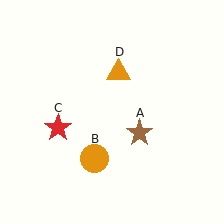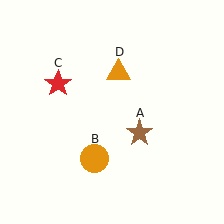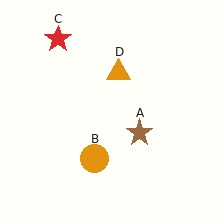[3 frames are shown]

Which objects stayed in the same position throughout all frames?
Brown star (object A) and orange circle (object B) and orange triangle (object D) remained stationary.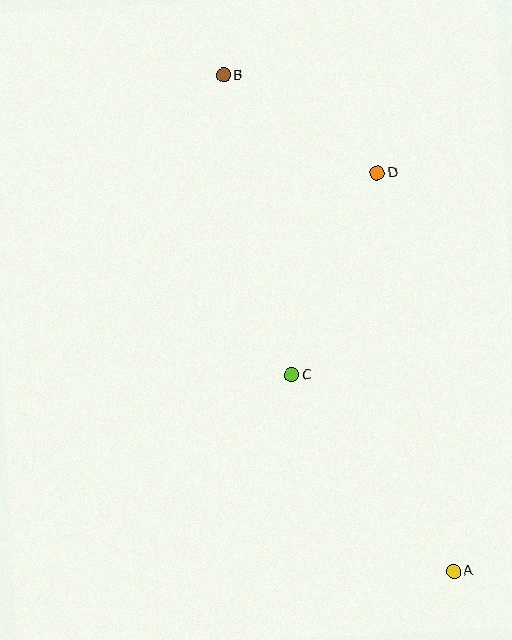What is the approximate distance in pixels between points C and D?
The distance between C and D is approximately 220 pixels.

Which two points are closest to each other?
Points B and D are closest to each other.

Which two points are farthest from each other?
Points A and B are farthest from each other.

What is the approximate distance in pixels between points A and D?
The distance between A and D is approximately 406 pixels.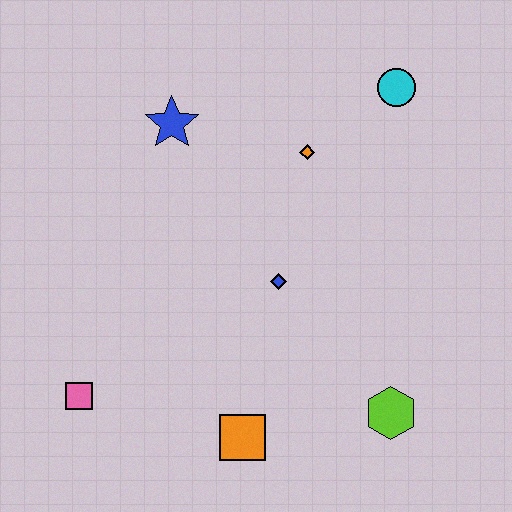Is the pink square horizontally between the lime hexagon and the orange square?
No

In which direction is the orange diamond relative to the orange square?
The orange diamond is above the orange square.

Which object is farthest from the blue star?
The lime hexagon is farthest from the blue star.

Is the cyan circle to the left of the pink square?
No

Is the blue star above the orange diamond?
Yes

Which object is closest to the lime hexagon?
The orange square is closest to the lime hexagon.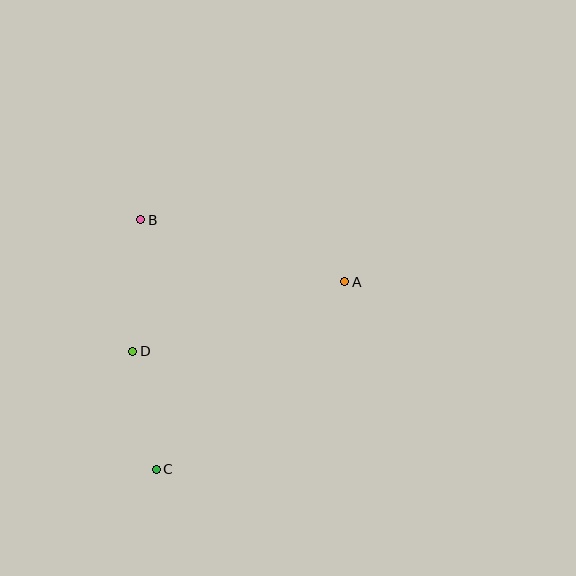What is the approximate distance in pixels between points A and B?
The distance between A and B is approximately 213 pixels.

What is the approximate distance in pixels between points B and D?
The distance between B and D is approximately 132 pixels.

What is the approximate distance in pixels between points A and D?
The distance between A and D is approximately 223 pixels.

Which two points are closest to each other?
Points C and D are closest to each other.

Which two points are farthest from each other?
Points A and C are farthest from each other.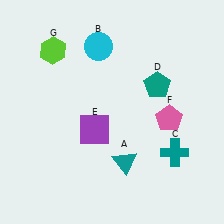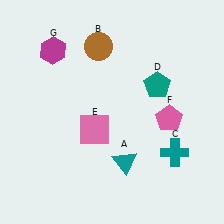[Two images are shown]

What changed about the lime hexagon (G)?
In Image 1, G is lime. In Image 2, it changed to magenta.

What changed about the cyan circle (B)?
In Image 1, B is cyan. In Image 2, it changed to brown.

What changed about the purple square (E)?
In Image 1, E is purple. In Image 2, it changed to pink.